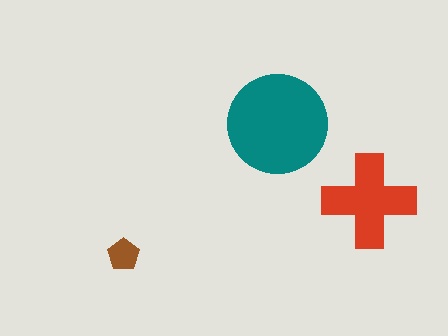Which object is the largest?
The teal circle.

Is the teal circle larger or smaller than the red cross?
Larger.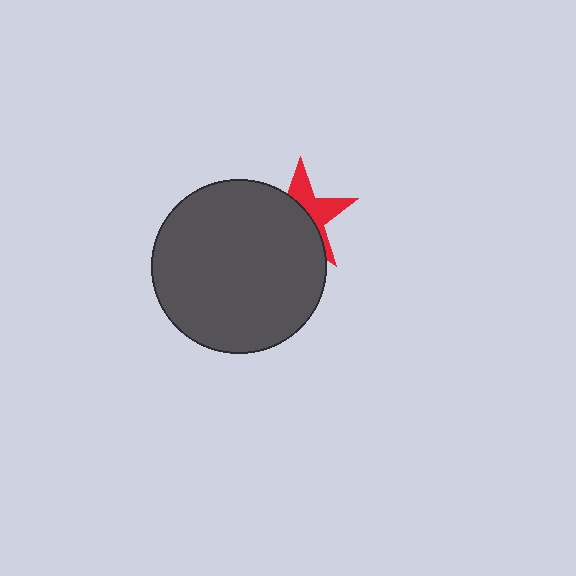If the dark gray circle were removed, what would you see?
You would see the complete red star.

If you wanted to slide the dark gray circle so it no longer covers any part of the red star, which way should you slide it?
Slide it toward the lower-left — that is the most direct way to separate the two shapes.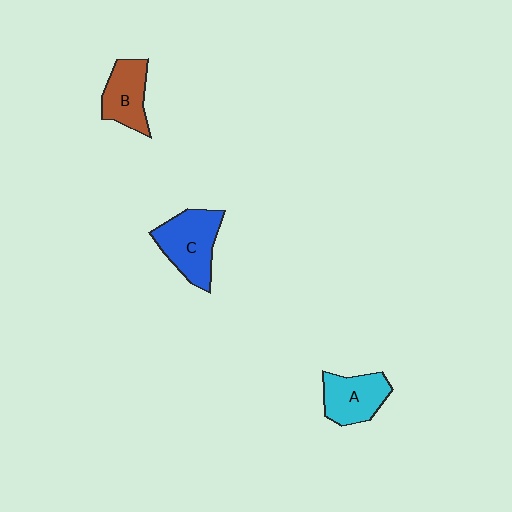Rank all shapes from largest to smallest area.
From largest to smallest: C (blue), A (cyan), B (brown).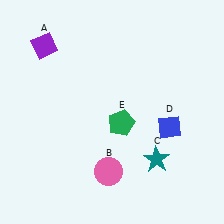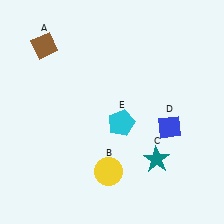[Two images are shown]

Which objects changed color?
A changed from purple to brown. B changed from pink to yellow. E changed from green to cyan.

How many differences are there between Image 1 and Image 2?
There are 3 differences between the two images.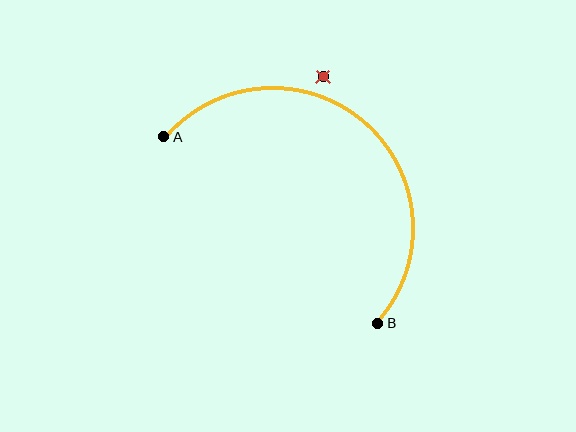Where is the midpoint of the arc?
The arc midpoint is the point on the curve farthest from the straight line joining A and B. It sits above and to the right of that line.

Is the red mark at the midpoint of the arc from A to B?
No — the red mark does not lie on the arc at all. It sits slightly outside the curve.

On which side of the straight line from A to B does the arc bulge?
The arc bulges above and to the right of the straight line connecting A and B.